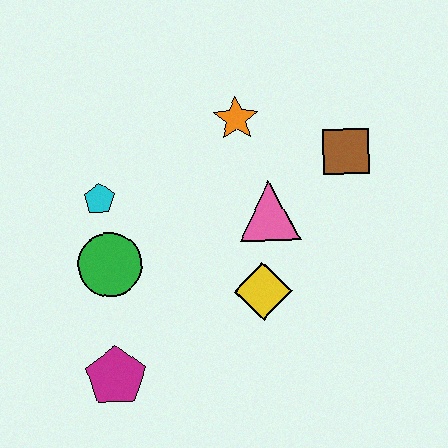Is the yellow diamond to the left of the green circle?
No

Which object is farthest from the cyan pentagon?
The brown square is farthest from the cyan pentagon.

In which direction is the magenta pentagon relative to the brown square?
The magenta pentagon is to the left of the brown square.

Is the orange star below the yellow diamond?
No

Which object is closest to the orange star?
The pink triangle is closest to the orange star.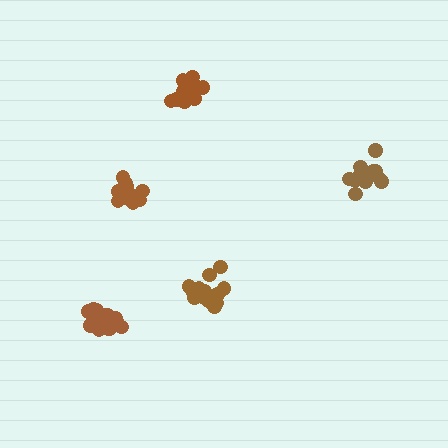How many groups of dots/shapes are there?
There are 5 groups.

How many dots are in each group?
Group 1: 14 dots, Group 2: 12 dots, Group 3: 12 dots, Group 4: 17 dots, Group 5: 16 dots (71 total).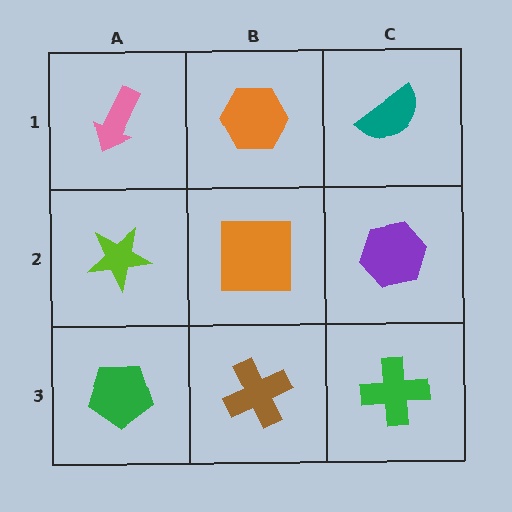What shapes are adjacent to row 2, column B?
An orange hexagon (row 1, column B), a brown cross (row 3, column B), a lime star (row 2, column A), a purple hexagon (row 2, column C).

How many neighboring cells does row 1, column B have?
3.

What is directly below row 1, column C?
A purple hexagon.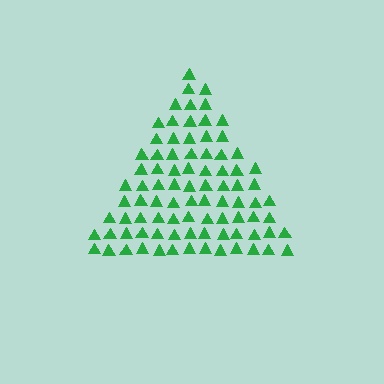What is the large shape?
The large shape is a triangle.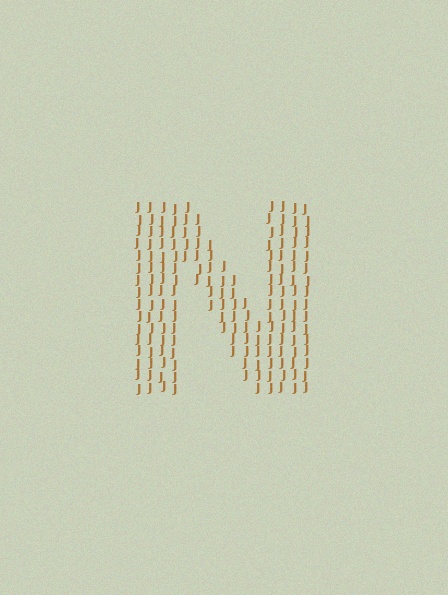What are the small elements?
The small elements are letter J's.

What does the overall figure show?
The overall figure shows the letter N.